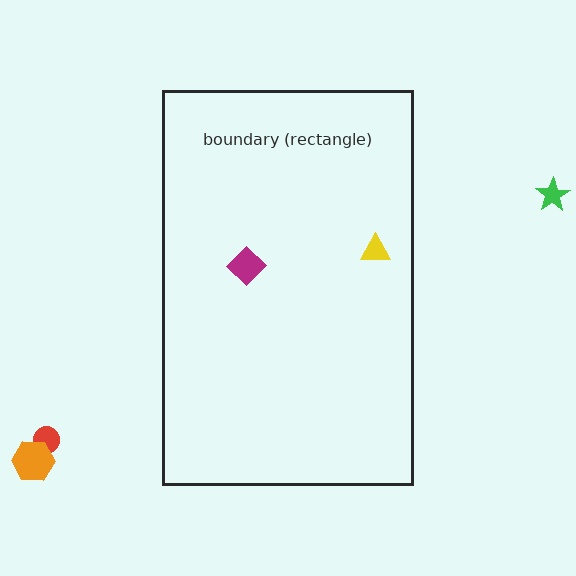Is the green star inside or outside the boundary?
Outside.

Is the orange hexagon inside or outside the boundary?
Outside.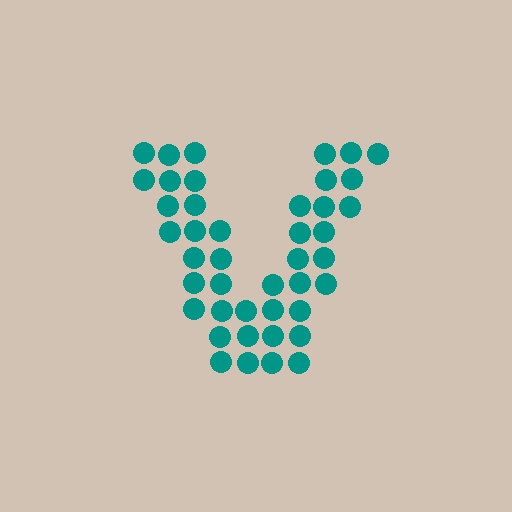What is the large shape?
The large shape is the letter V.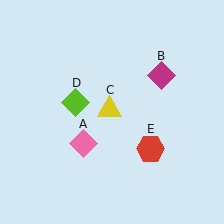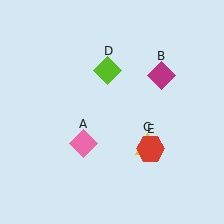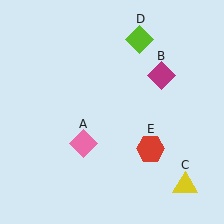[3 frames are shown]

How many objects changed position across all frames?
2 objects changed position: yellow triangle (object C), lime diamond (object D).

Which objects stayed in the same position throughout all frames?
Pink diamond (object A) and magenta diamond (object B) and red hexagon (object E) remained stationary.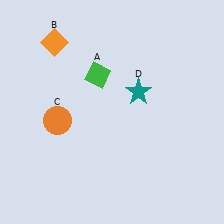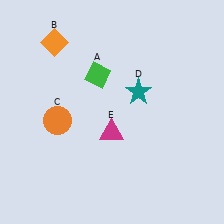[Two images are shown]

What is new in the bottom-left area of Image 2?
A magenta triangle (E) was added in the bottom-left area of Image 2.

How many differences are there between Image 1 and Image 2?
There is 1 difference between the two images.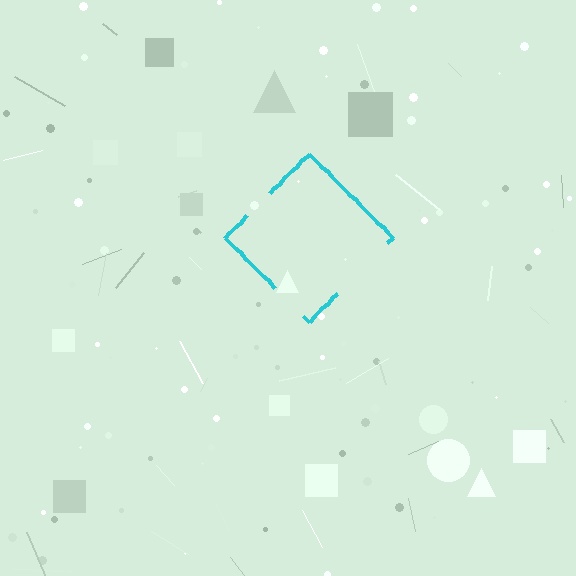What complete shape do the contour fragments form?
The contour fragments form a diamond.